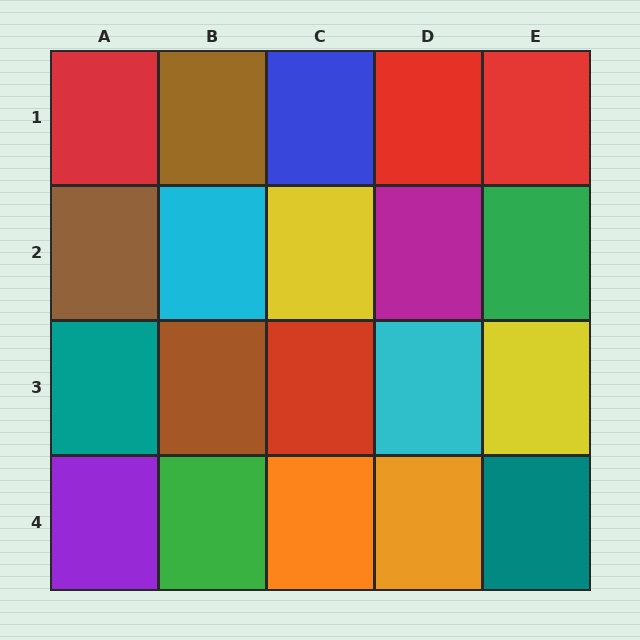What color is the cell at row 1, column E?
Red.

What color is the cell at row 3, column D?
Cyan.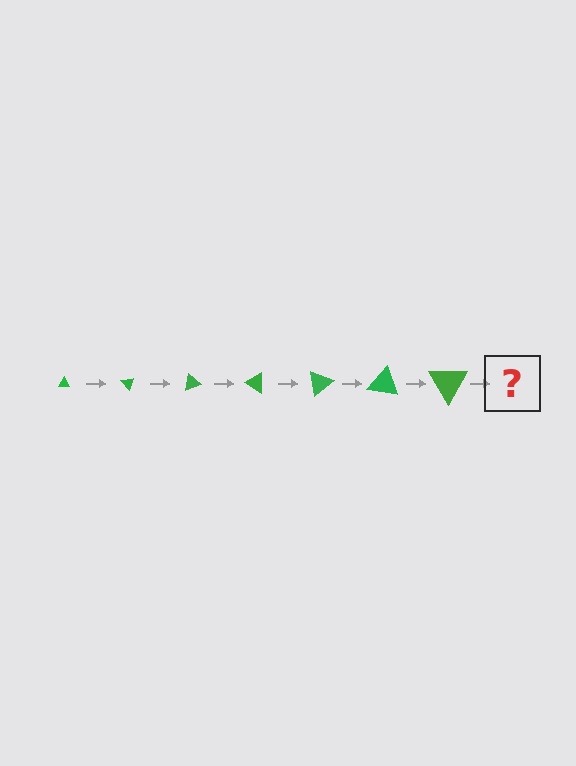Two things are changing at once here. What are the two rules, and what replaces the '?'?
The two rules are that the triangle grows larger each step and it rotates 50 degrees each step. The '?' should be a triangle, larger than the previous one and rotated 350 degrees from the start.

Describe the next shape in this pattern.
It should be a triangle, larger than the previous one and rotated 350 degrees from the start.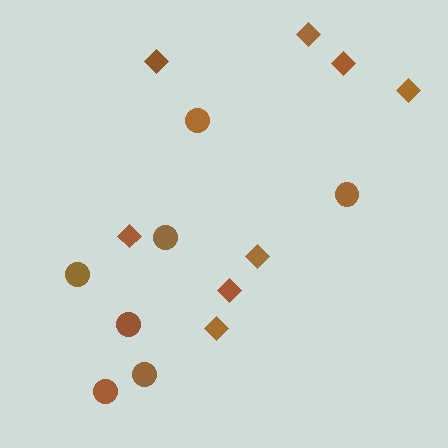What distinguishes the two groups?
There are 2 groups: one group of circles (7) and one group of diamonds (8).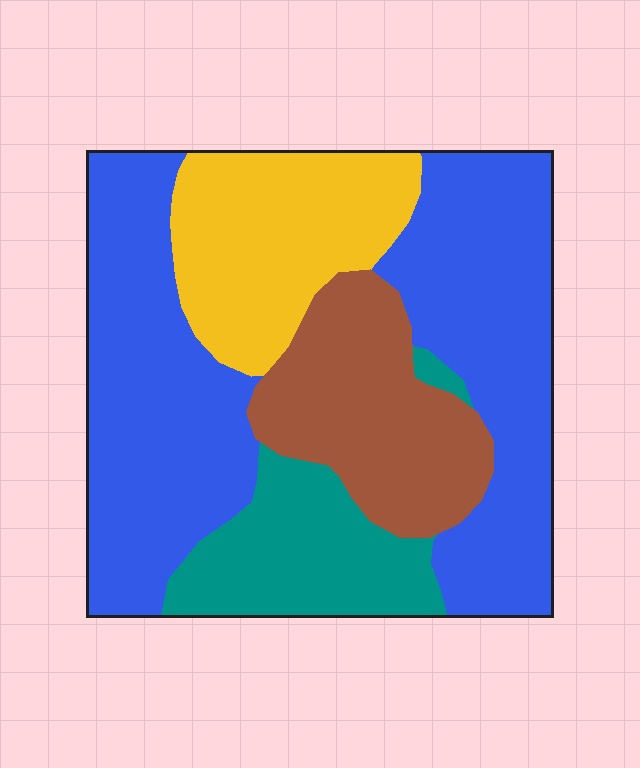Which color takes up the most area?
Blue, at roughly 50%.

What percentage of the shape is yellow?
Yellow covers around 20% of the shape.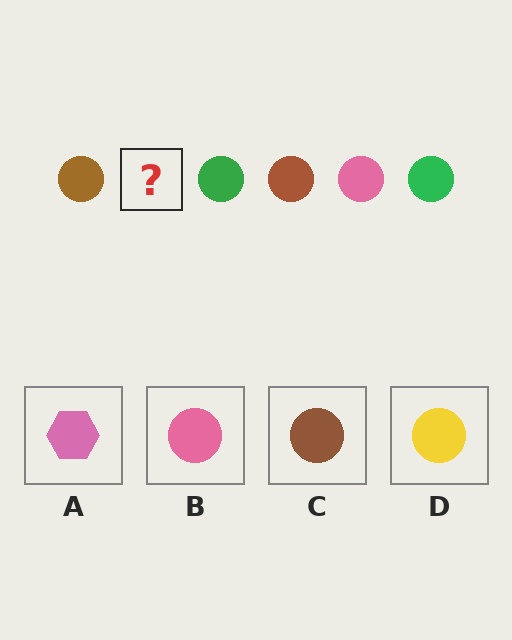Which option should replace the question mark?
Option B.